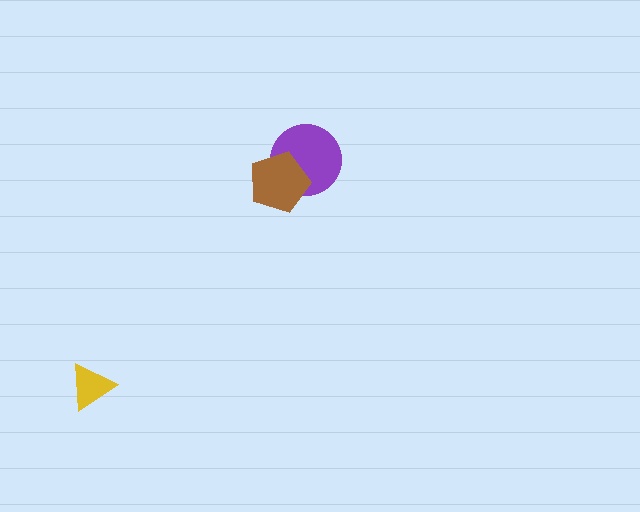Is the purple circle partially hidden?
Yes, it is partially covered by another shape.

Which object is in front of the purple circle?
The brown pentagon is in front of the purple circle.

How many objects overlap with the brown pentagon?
1 object overlaps with the brown pentagon.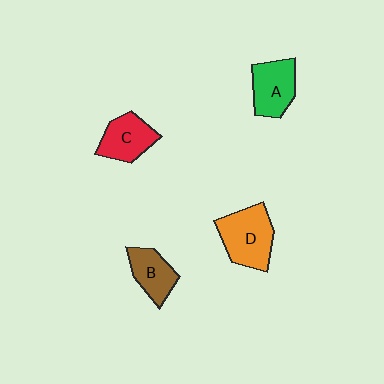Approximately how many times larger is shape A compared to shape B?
Approximately 1.2 times.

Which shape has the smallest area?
Shape B (brown).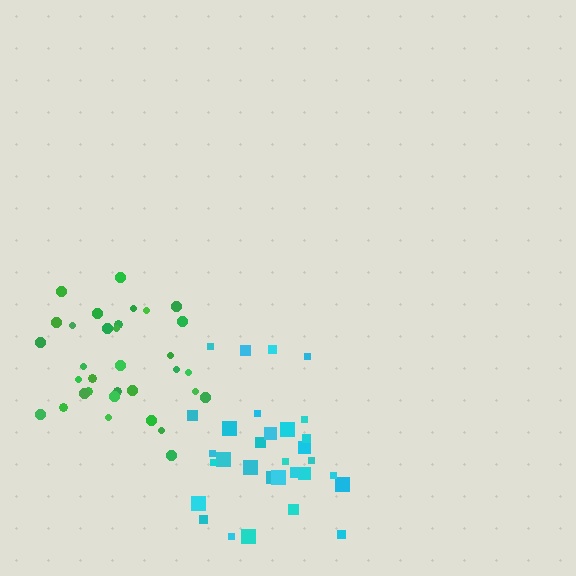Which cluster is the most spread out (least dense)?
Cyan.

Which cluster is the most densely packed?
Green.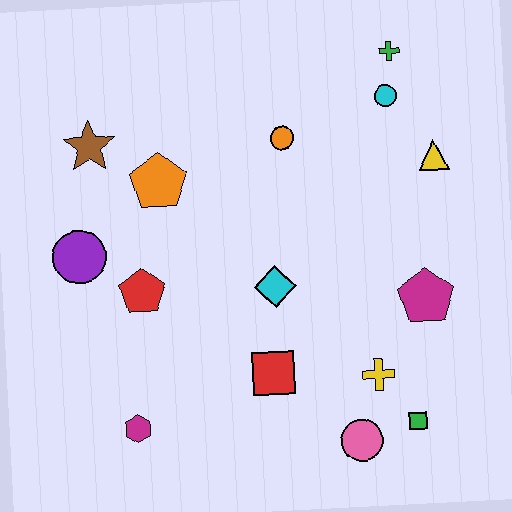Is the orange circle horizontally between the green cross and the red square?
Yes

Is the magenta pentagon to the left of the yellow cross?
No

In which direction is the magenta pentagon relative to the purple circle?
The magenta pentagon is to the right of the purple circle.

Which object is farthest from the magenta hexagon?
The green cross is farthest from the magenta hexagon.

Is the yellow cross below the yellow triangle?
Yes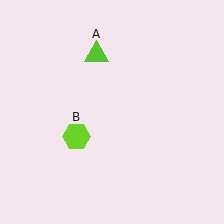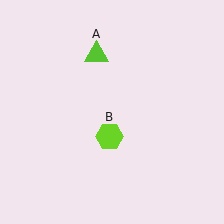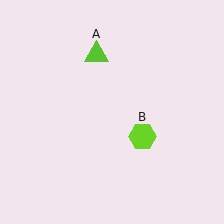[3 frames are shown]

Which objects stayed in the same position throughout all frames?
Lime triangle (object A) remained stationary.